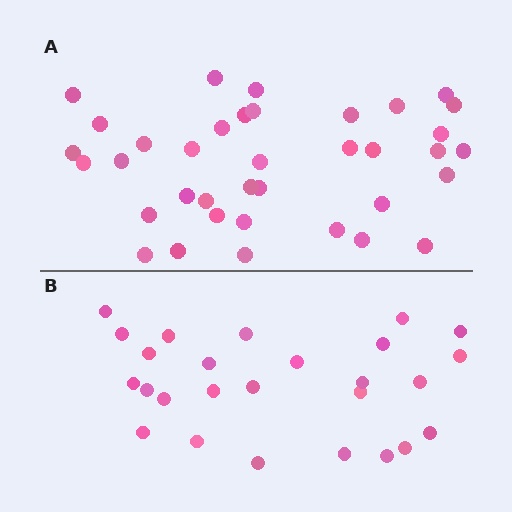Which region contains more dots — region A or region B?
Region A (the top region) has more dots.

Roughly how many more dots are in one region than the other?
Region A has roughly 12 or so more dots than region B.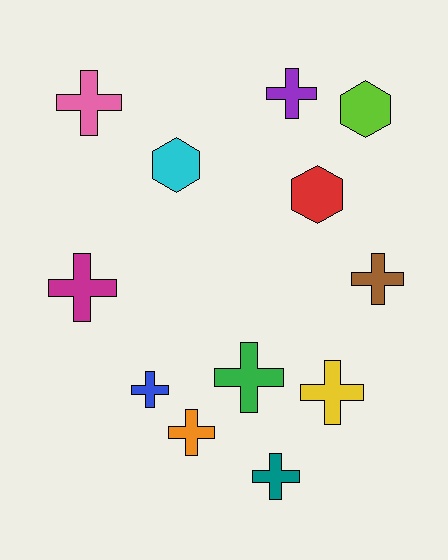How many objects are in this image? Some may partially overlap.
There are 12 objects.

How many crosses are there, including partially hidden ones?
There are 9 crosses.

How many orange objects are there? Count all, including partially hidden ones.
There is 1 orange object.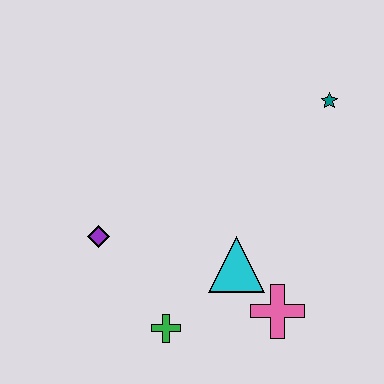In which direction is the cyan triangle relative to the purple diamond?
The cyan triangle is to the right of the purple diamond.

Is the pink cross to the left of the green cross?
No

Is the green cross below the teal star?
Yes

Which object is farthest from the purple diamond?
The teal star is farthest from the purple diamond.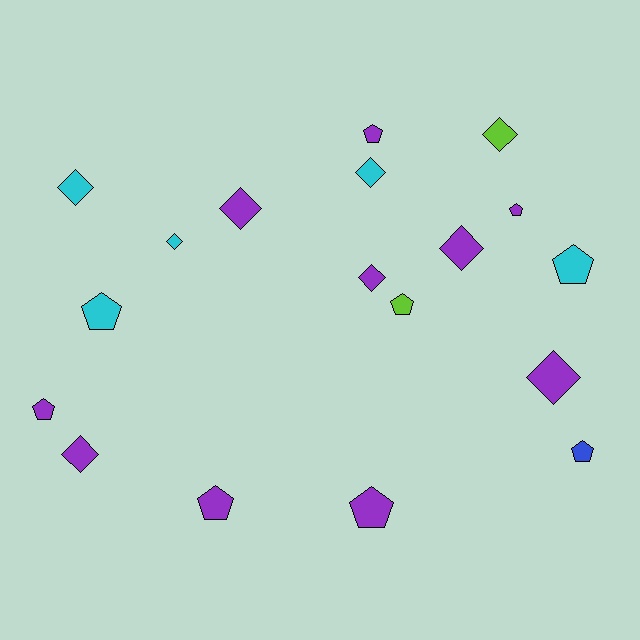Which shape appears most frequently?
Diamond, with 9 objects.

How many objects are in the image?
There are 18 objects.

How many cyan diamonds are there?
There are 3 cyan diamonds.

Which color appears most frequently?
Purple, with 10 objects.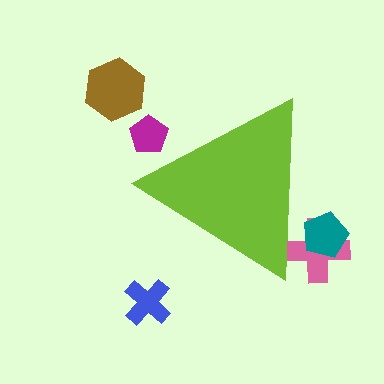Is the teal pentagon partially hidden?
Yes, the teal pentagon is partially hidden behind the lime triangle.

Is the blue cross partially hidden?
No, the blue cross is fully visible.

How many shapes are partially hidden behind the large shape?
3 shapes are partially hidden.